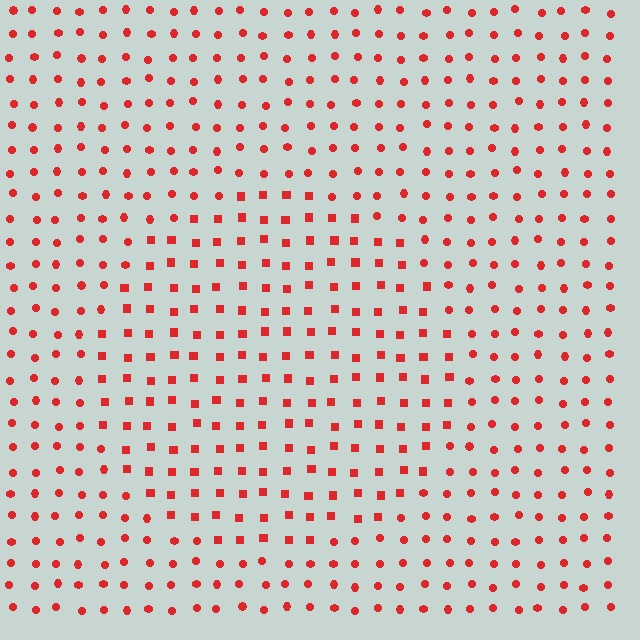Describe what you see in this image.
The image is filled with small red elements arranged in a uniform grid. A circle-shaped region contains squares, while the surrounding area contains circles. The boundary is defined purely by the change in element shape.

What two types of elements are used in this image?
The image uses squares inside the circle region and circles outside it.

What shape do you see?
I see a circle.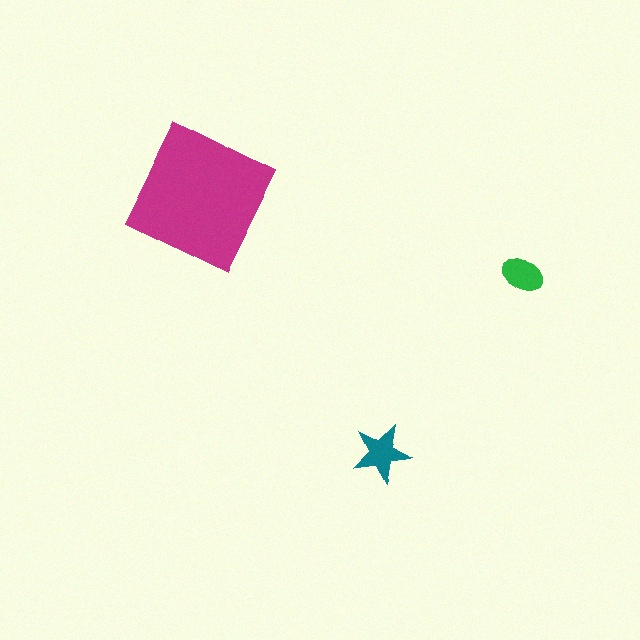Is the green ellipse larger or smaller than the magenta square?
Smaller.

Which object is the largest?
The magenta square.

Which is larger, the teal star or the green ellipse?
The teal star.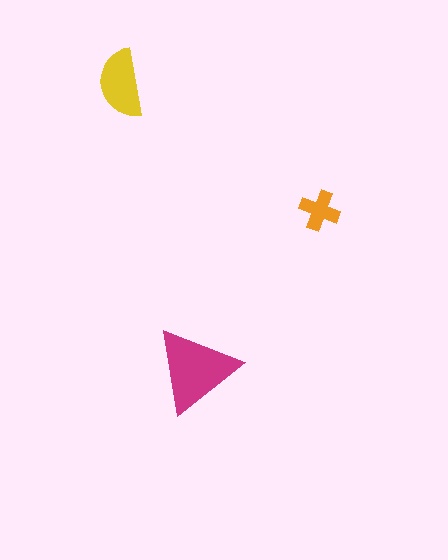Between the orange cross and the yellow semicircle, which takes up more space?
The yellow semicircle.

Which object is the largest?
The magenta triangle.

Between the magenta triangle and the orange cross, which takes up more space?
The magenta triangle.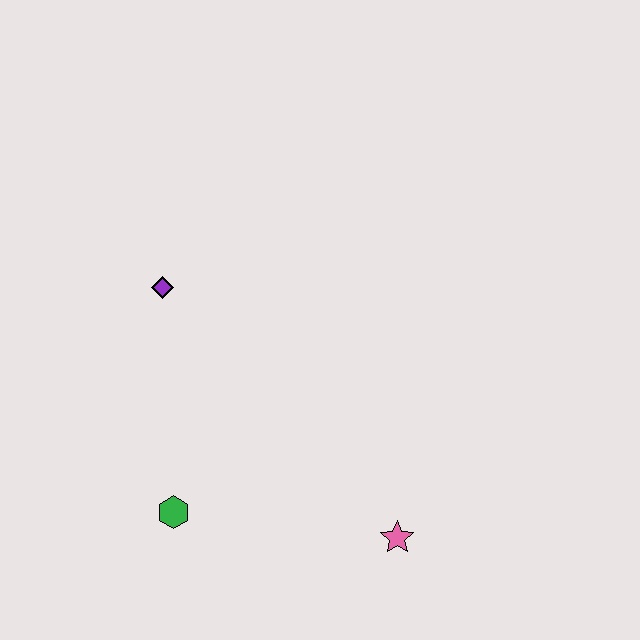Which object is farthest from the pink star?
The purple diamond is farthest from the pink star.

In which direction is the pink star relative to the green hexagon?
The pink star is to the right of the green hexagon.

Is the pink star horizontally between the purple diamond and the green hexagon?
No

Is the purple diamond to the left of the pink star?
Yes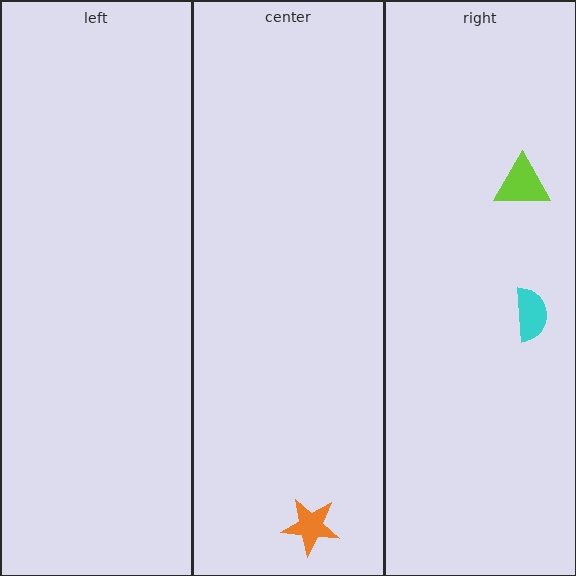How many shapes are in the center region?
1.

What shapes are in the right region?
The lime triangle, the cyan semicircle.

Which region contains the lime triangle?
The right region.